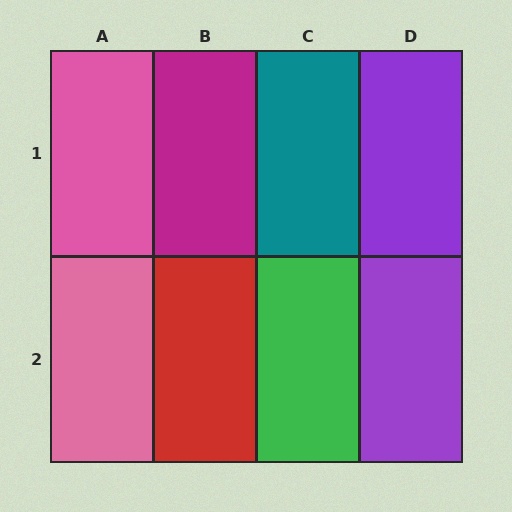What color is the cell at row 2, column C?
Green.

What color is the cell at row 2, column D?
Purple.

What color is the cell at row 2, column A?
Pink.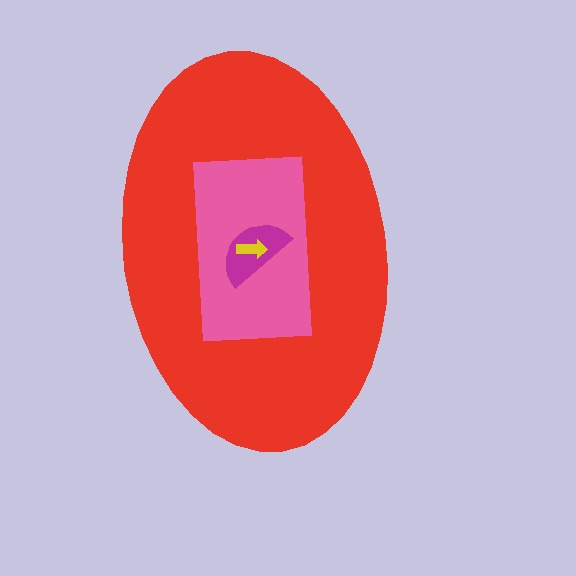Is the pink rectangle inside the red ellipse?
Yes.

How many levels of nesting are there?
4.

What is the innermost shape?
The yellow arrow.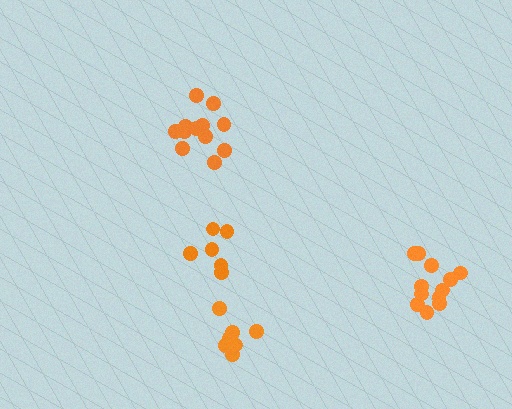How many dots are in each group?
Group 1: 12 dots, Group 2: 6 dots, Group 3: 8 dots, Group 4: 12 dots (38 total).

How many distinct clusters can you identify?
There are 4 distinct clusters.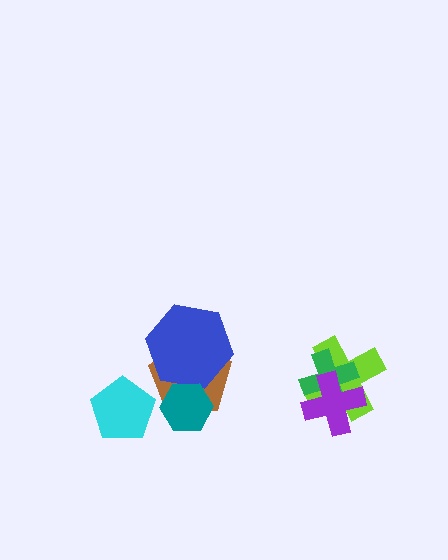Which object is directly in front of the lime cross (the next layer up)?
The green cross is directly in front of the lime cross.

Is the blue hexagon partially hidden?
Yes, it is partially covered by another shape.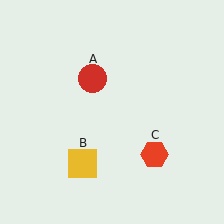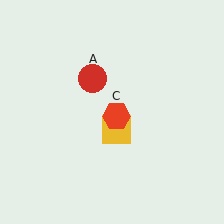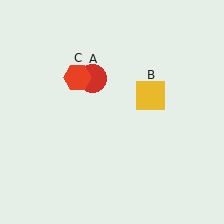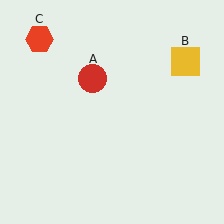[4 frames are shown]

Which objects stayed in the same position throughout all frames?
Red circle (object A) remained stationary.